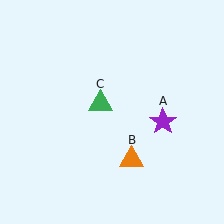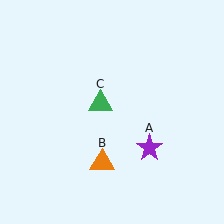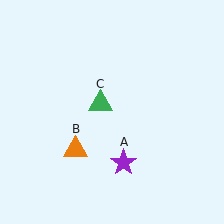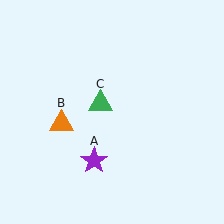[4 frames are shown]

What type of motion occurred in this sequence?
The purple star (object A), orange triangle (object B) rotated clockwise around the center of the scene.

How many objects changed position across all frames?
2 objects changed position: purple star (object A), orange triangle (object B).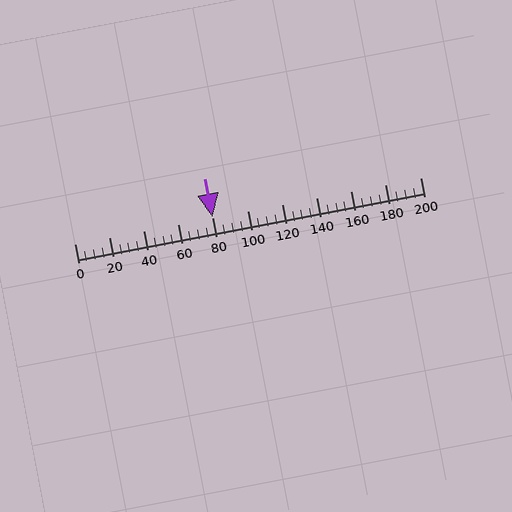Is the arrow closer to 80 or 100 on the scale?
The arrow is closer to 80.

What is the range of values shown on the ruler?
The ruler shows values from 0 to 200.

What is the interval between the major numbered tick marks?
The major tick marks are spaced 20 units apart.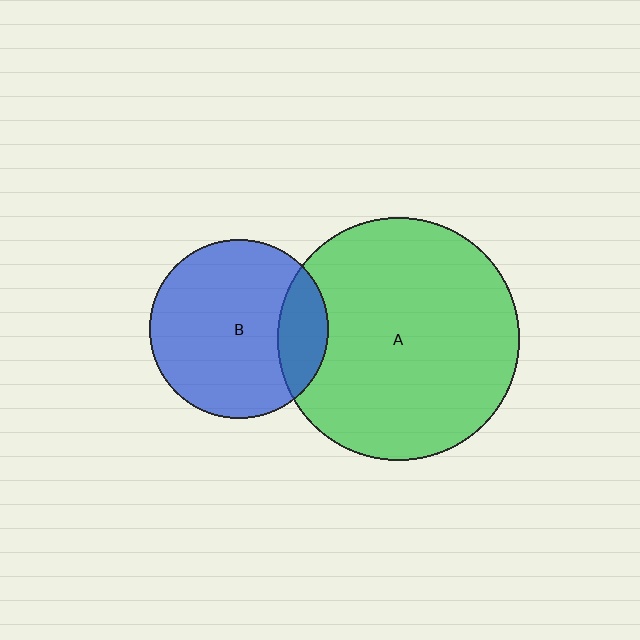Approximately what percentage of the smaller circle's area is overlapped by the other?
Approximately 20%.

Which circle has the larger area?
Circle A (green).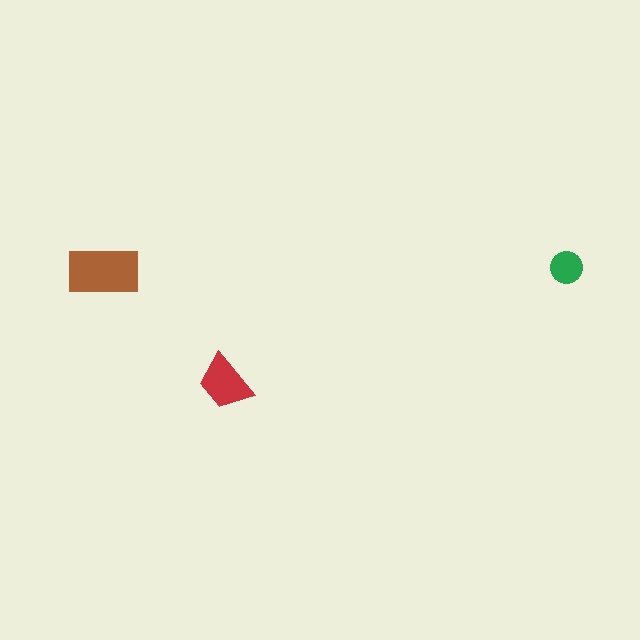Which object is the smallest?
The green circle.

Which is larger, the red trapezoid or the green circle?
The red trapezoid.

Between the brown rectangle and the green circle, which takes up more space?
The brown rectangle.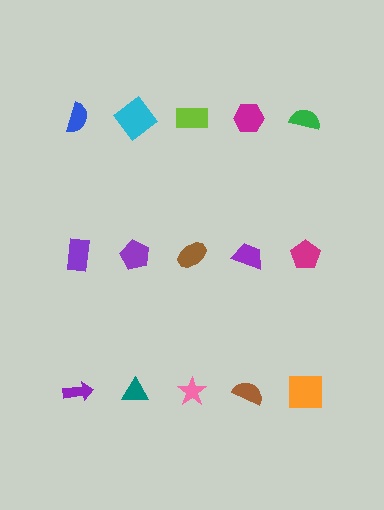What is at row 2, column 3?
A brown ellipse.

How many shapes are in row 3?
5 shapes.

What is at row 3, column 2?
A teal triangle.